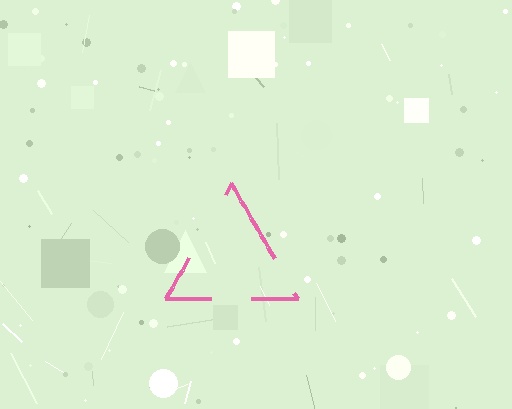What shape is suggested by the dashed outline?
The dashed outline suggests a triangle.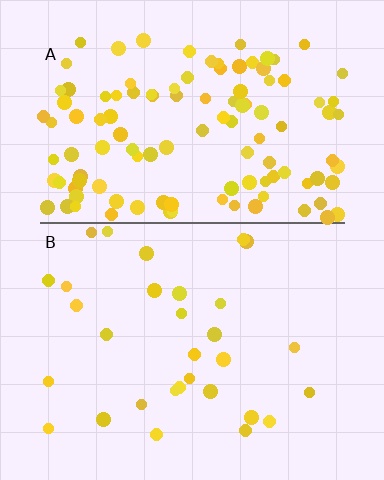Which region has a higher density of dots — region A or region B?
A (the top).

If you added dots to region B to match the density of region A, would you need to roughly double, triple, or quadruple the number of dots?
Approximately quadruple.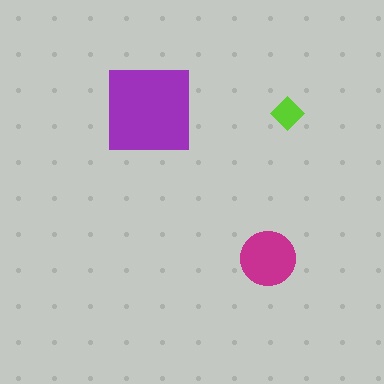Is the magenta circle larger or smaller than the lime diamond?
Larger.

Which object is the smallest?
The lime diamond.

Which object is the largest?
The purple square.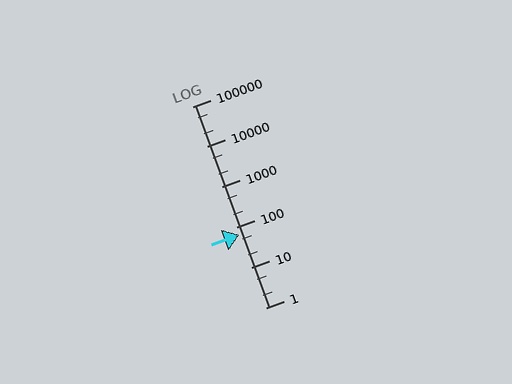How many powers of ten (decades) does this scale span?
The scale spans 5 decades, from 1 to 100000.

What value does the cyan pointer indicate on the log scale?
The pointer indicates approximately 63.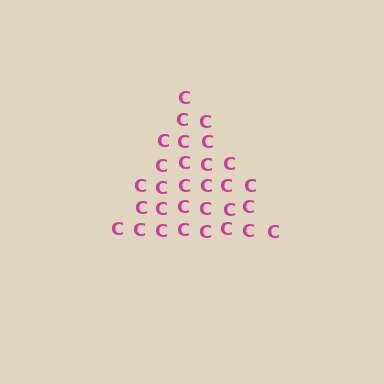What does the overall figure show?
The overall figure shows a triangle.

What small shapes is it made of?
It is made of small letter C's.